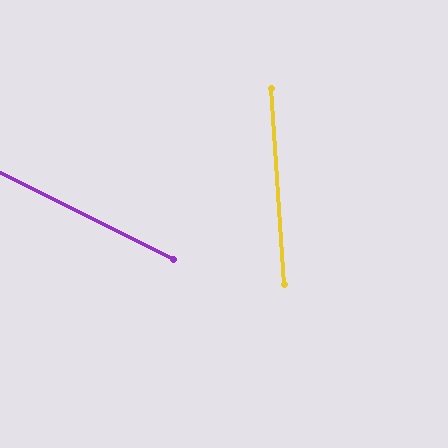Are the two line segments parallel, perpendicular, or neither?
Neither parallel nor perpendicular — they differ by about 60°.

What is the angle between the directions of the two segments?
Approximately 60 degrees.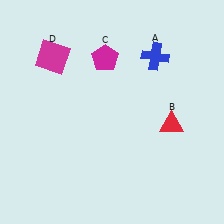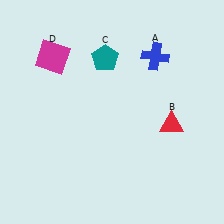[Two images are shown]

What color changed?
The pentagon (C) changed from magenta in Image 1 to teal in Image 2.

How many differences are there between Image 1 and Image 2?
There is 1 difference between the two images.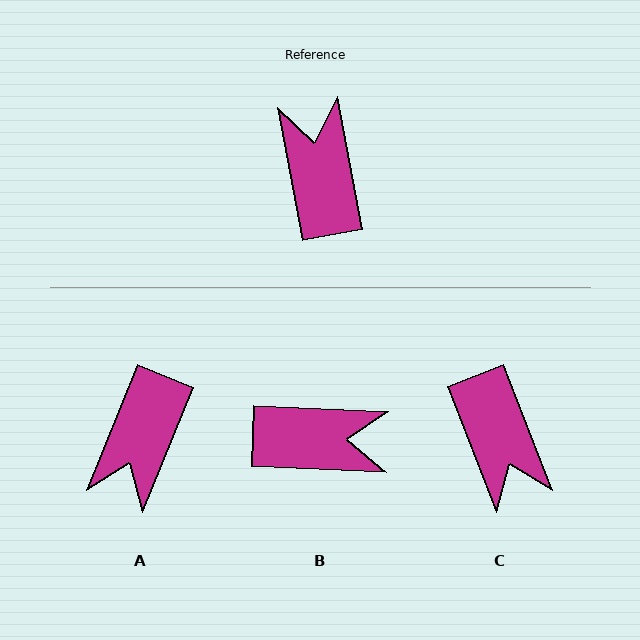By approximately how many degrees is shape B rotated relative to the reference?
Approximately 103 degrees clockwise.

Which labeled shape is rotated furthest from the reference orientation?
C, about 169 degrees away.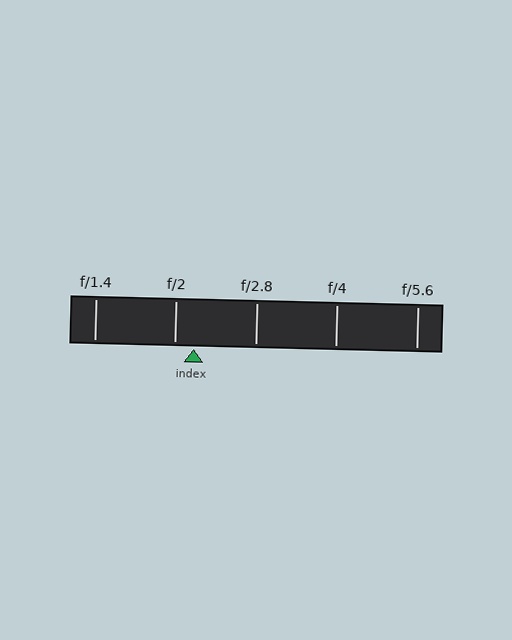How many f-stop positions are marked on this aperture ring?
There are 5 f-stop positions marked.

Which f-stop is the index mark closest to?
The index mark is closest to f/2.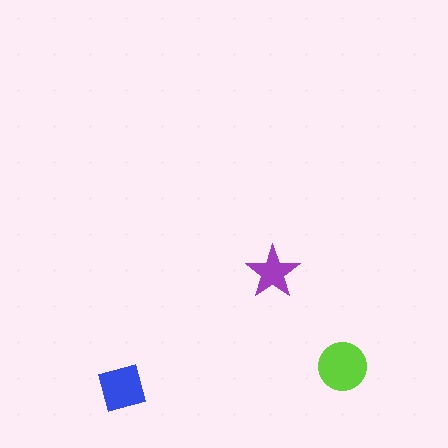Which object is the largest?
The lime circle.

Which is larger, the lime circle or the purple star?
The lime circle.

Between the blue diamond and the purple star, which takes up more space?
The blue diamond.